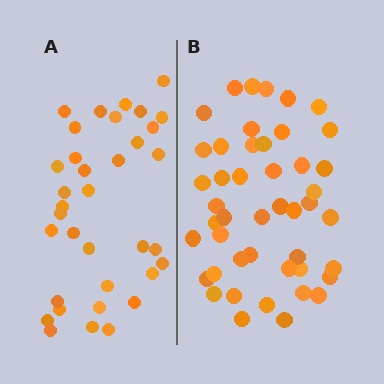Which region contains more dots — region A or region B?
Region B (the right region) has more dots.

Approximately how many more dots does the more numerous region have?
Region B has roughly 12 or so more dots than region A.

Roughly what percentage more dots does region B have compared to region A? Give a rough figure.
About 30% more.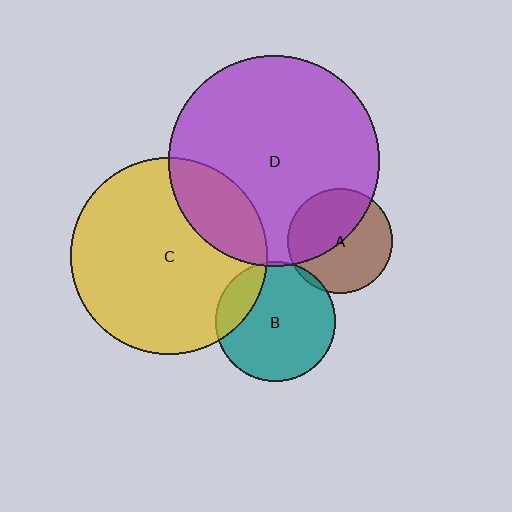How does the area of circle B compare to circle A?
Approximately 1.3 times.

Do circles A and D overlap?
Yes.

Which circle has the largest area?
Circle D (purple).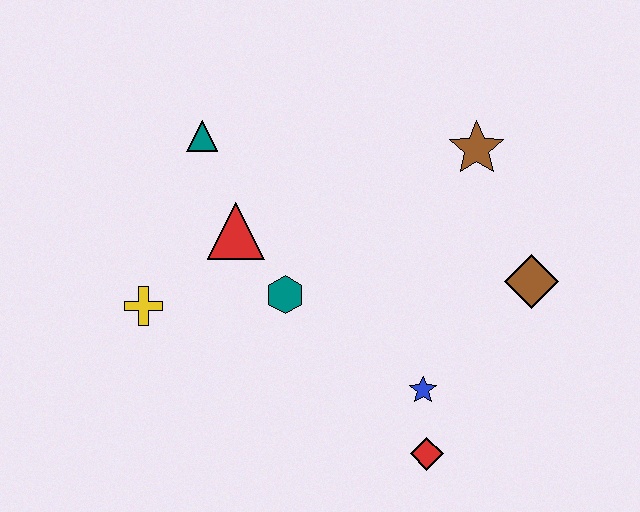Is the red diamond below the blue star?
Yes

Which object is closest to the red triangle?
The teal hexagon is closest to the red triangle.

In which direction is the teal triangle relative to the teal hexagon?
The teal triangle is above the teal hexagon.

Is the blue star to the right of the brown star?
No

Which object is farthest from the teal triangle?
The red diamond is farthest from the teal triangle.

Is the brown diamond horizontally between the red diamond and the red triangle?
No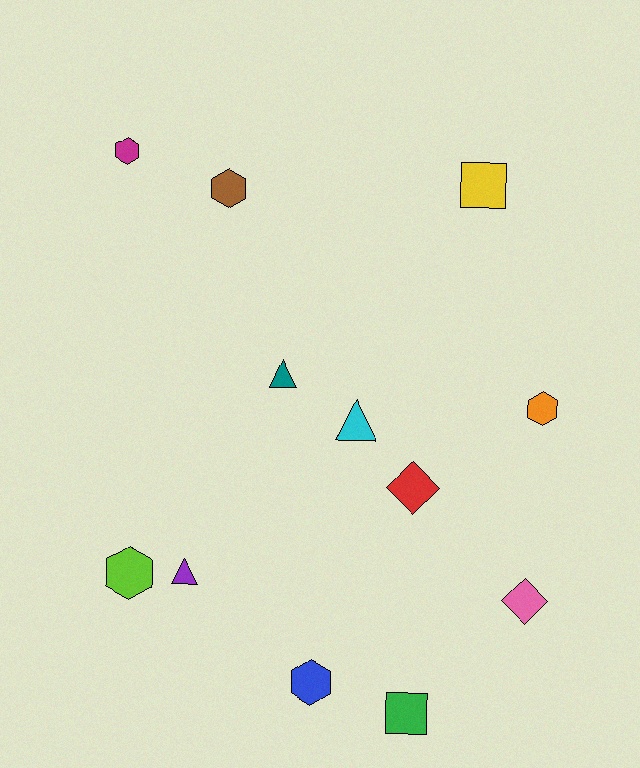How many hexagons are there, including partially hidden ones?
There are 5 hexagons.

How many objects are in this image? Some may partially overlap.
There are 12 objects.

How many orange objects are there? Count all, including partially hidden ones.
There is 1 orange object.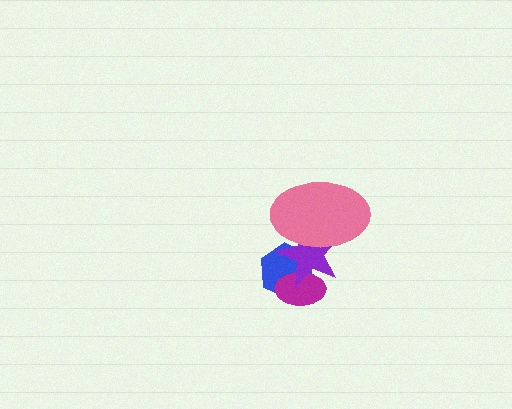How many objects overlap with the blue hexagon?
3 objects overlap with the blue hexagon.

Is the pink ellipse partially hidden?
No, no other shape covers it.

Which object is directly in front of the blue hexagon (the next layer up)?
The magenta ellipse is directly in front of the blue hexagon.